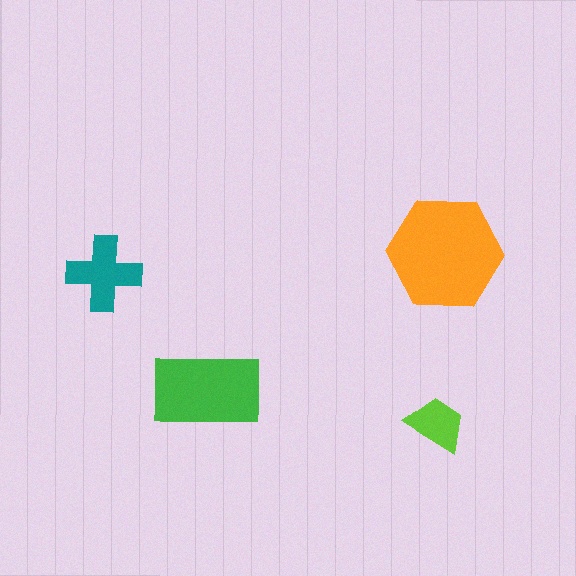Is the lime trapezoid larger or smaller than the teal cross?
Smaller.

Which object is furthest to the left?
The teal cross is leftmost.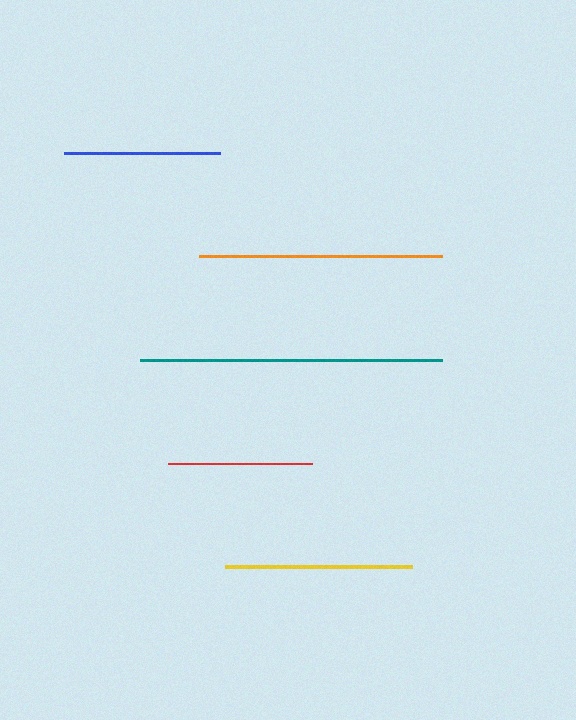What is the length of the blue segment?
The blue segment is approximately 156 pixels long.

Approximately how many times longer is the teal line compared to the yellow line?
The teal line is approximately 1.6 times the length of the yellow line.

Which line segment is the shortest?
The red line is the shortest at approximately 144 pixels.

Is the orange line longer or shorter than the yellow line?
The orange line is longer than the yellow line.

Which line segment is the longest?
The teal line is the longest at approximately 302 pixels.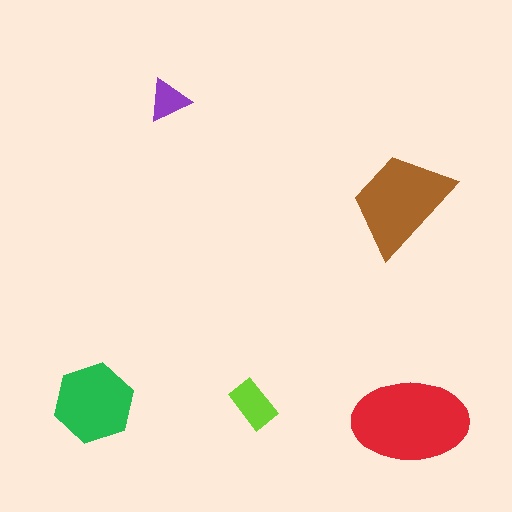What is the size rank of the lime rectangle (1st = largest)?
4th.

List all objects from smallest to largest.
The purple triangle, the lime rectangle, the green hexagon, the brown trapezoid, the red ellipse.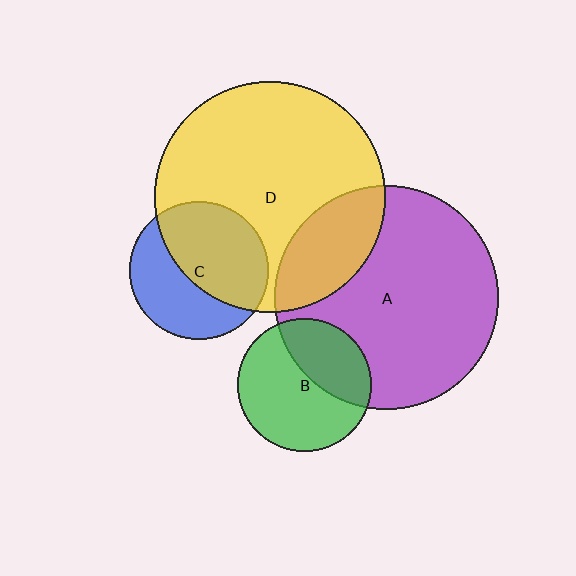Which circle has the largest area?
Circle D (yellow).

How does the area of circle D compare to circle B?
Approximately 3.0 times.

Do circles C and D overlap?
Yes.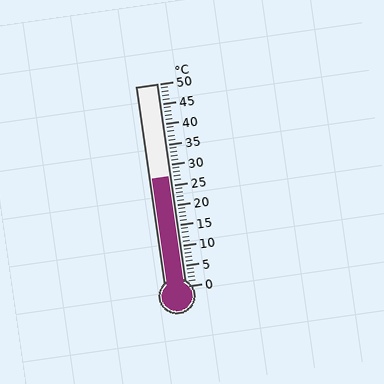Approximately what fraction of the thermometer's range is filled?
The thermometer is filled to approximately 55% of its range.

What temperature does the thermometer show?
The thermometer shows approximately 27°C.